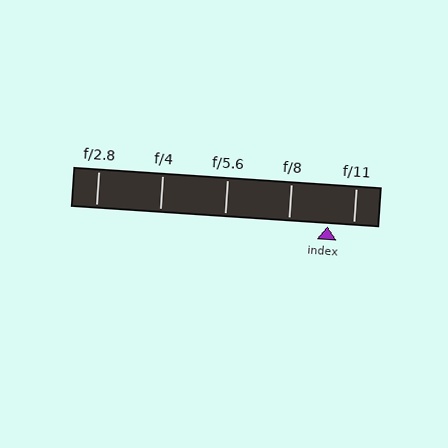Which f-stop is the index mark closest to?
The index mark is closest to f/11.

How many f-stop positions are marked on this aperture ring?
There are 5 f-stop positions marked.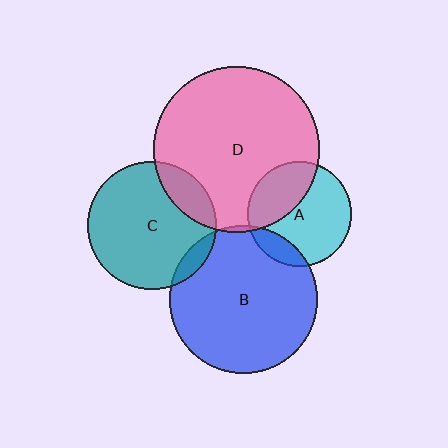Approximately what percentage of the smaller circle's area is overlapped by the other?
Approximately 35%.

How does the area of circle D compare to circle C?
Approximately 1.7 times.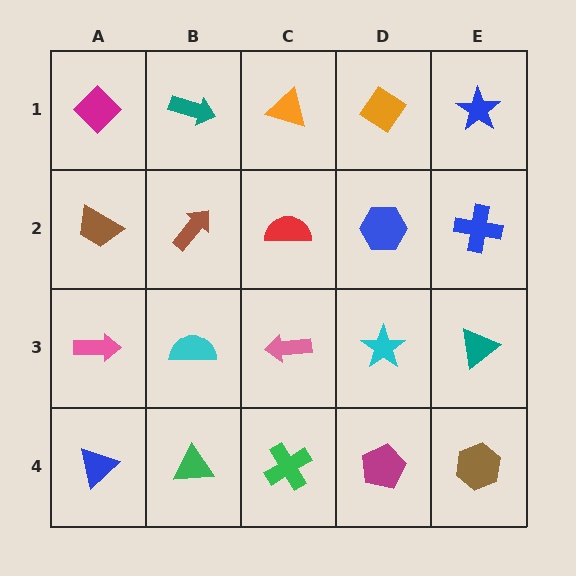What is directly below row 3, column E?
A brown hexagon.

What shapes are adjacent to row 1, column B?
A brown arrow (row 2, column B), a magenta diamond (row 1, column A), an orange triangle (row 1, column C).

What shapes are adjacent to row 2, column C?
An orange triangle (row 1, column C), a pink arrow (row 3, column C), a brown arrow (row 2, column B), a blue hexagon (row 2, column D).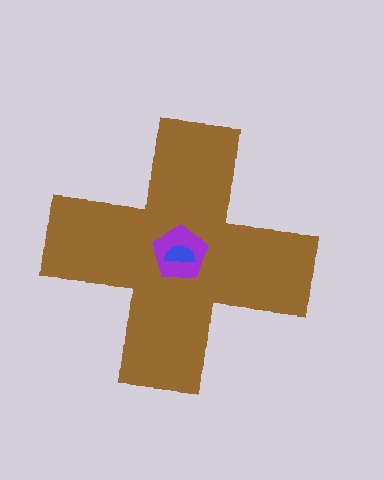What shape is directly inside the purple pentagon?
The blue semicircle.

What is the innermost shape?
The blue semicircle.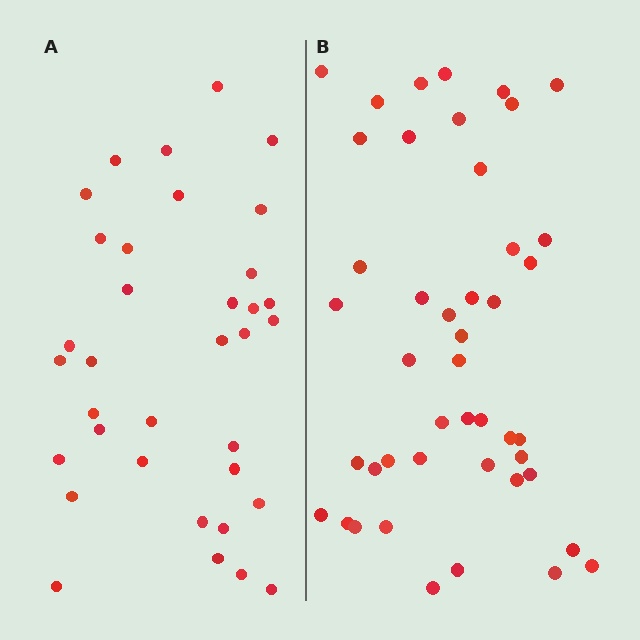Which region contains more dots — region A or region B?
Region B (the right region) has more dots.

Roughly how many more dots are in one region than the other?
Region B has roughly 10 or so more dots than region A.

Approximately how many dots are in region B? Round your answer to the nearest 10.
About 40 dots. (The exact count is 45, which rounds to 40.)